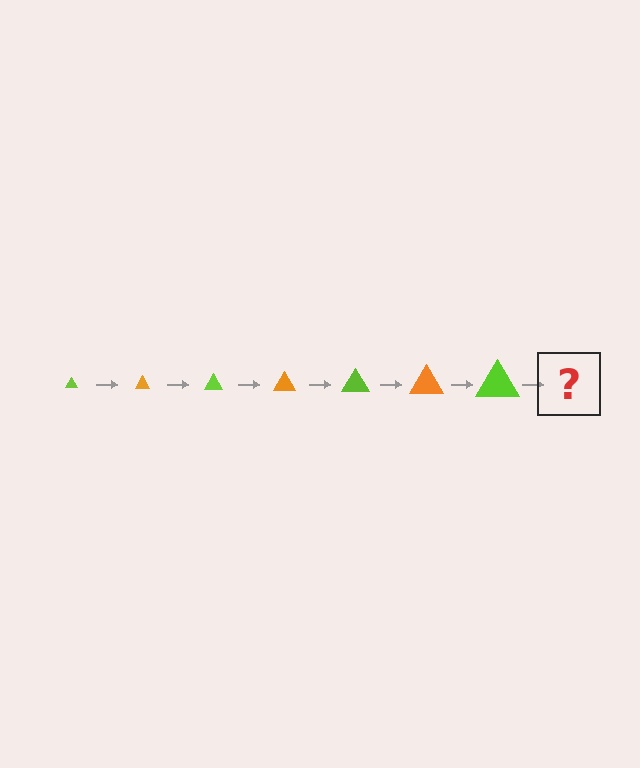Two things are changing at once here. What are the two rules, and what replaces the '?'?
The two rules are that the triangle grows larger each step and the color cycles through lime and orange. The '?' should be an orange triangle, larger than the previous one.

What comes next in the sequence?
The next element should be an orange triangle, larger than the previous one.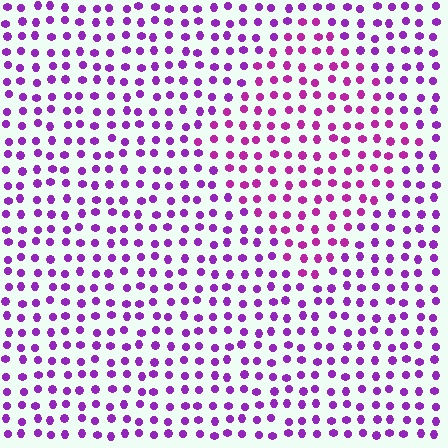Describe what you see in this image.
The image is filled with small purple elements in a uniform arrangement. A diamond-shaped region is visible where the elements are tinted to a slightly different hue, forming a subtle color boundary.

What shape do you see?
I see a diamond.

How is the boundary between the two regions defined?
The boundary is defined purely by a slight shift in hue (about 25 degrees). Spacing, size, and orientation are identical on both sides.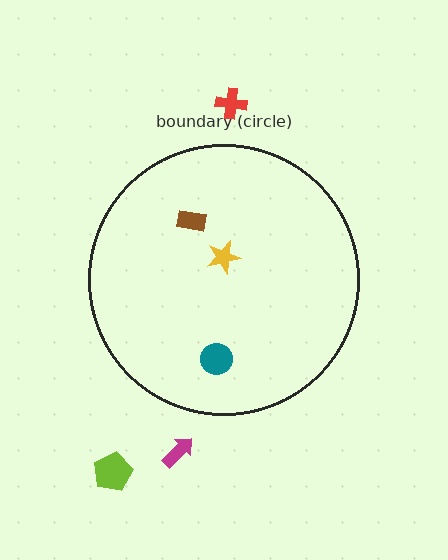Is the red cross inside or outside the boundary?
Outside.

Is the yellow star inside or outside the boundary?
Inside.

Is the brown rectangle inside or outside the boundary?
Inside.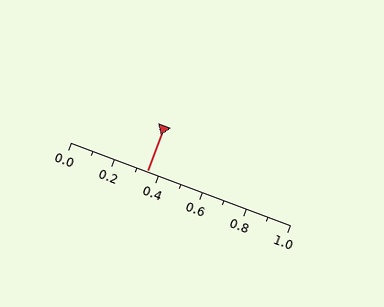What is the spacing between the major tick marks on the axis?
The major ticks are spaced 0.2 apart.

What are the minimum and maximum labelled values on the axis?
The axis runs from 0.0 to 1.0.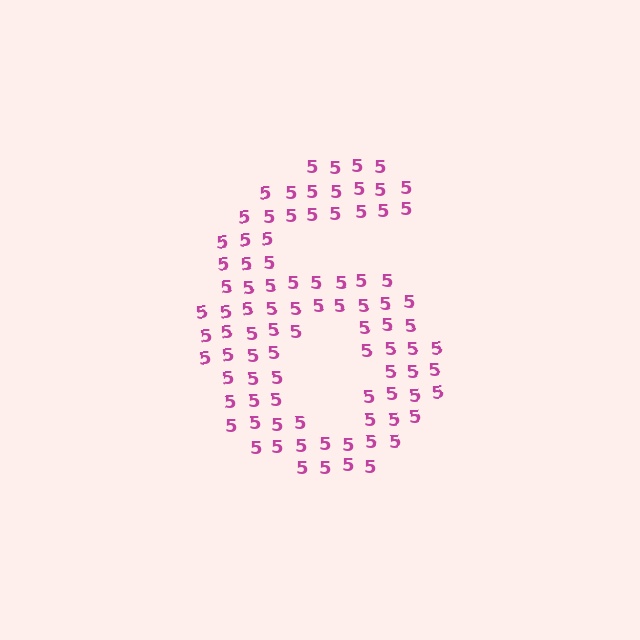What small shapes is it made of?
It is made of small digit 5's.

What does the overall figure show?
The overall figure shows the digit 6.